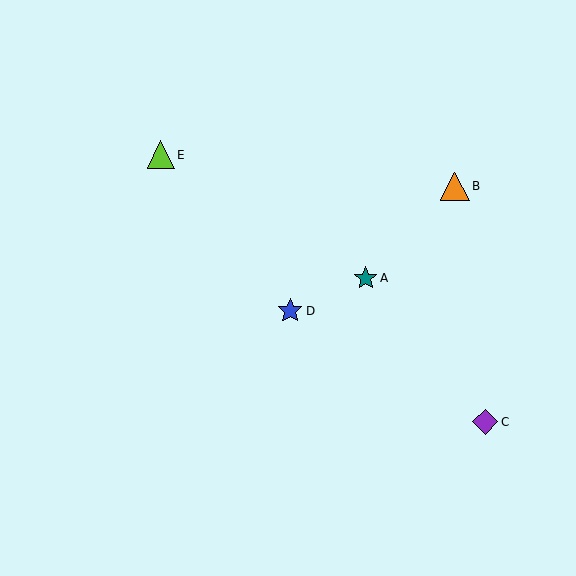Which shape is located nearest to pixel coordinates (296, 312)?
The blue star (labeled D) at (290, 311) is nearest to that location.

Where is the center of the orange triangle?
The center of the orange triangle is at (455, 186).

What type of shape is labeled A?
Shape A is a teal star.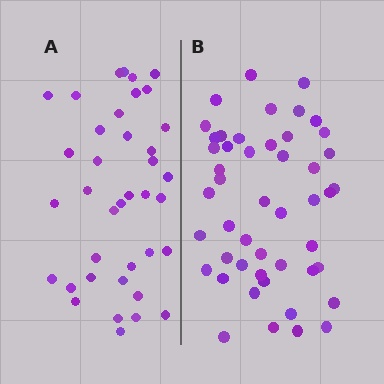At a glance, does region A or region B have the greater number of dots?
Region B (the right region) has more dots.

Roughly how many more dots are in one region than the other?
Region B has roughly 10 or so more dots than region A.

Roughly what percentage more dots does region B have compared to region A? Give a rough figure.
About 25% more.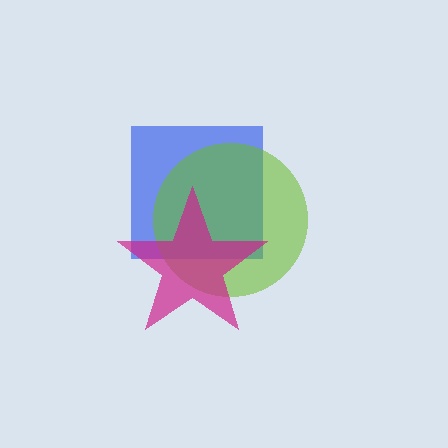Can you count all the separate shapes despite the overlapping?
Yes, there are 3 separate shapes.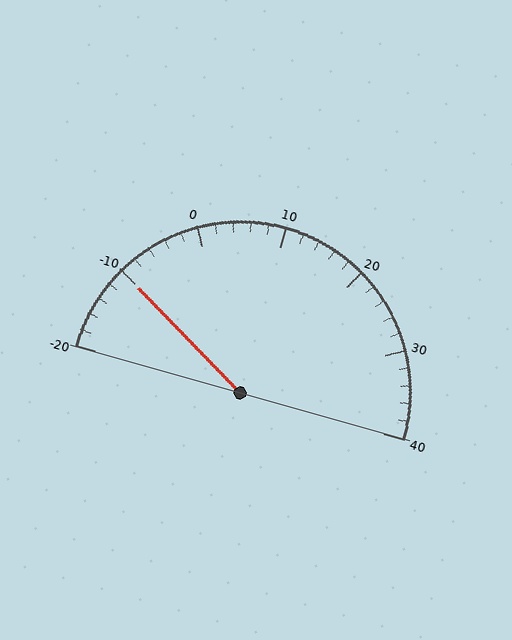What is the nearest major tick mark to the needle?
The nearest major tick mark is -10.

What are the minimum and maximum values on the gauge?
The gauge ranges from -20 to 40.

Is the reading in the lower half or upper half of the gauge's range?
The reading is in the lower half of the range (-20 to 40).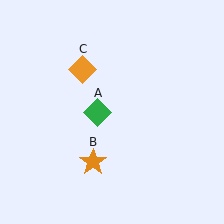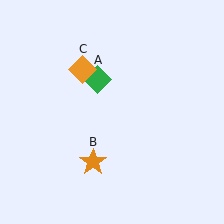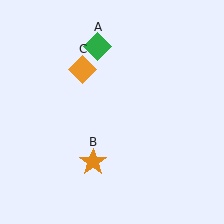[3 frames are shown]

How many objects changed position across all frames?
1 object changed position: green diamond (object A).